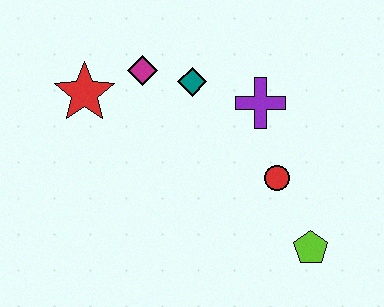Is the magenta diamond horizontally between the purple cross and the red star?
Yes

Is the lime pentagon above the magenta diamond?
No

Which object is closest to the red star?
The magenta diamond is closest to the red star.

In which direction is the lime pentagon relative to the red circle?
The lime pentagon is below the red circle.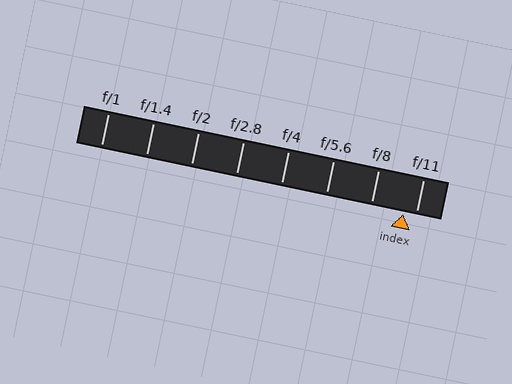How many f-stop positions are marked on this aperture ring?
There are 8 f-stop positions marked.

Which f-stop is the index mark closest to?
The index mark is closest to f/11.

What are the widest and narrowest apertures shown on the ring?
The widest aperture shown is f/1 and the narrowest is f/11.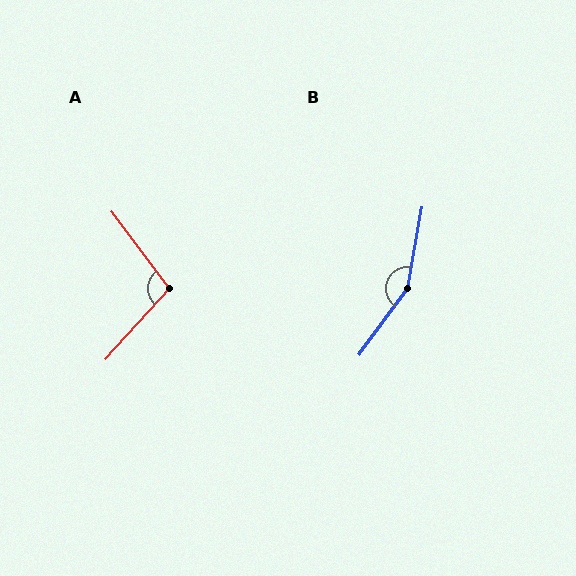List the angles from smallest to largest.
A (101°), B (154°).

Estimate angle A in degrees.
Approximately 101 degrees.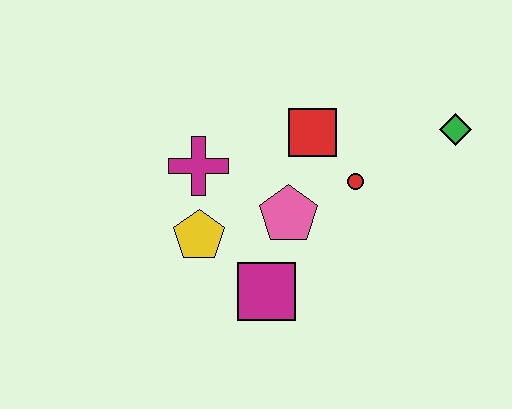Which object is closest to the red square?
The red circle is closest to the red square.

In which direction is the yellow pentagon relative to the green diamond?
The yellow pentagon is to the left of the green diamond.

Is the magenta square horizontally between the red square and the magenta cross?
Yes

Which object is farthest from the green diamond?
The yellow pentagon is farthest from the green diamond.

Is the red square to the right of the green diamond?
No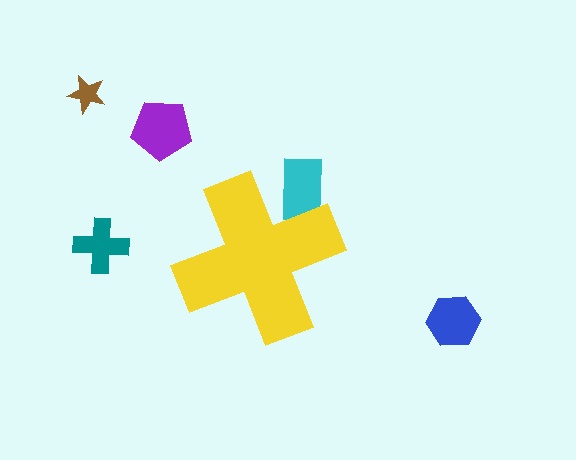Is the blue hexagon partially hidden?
No, the blue hexagon is fully visible.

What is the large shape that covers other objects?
A yellow cross.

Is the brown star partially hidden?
No, the brown star is fully visible.